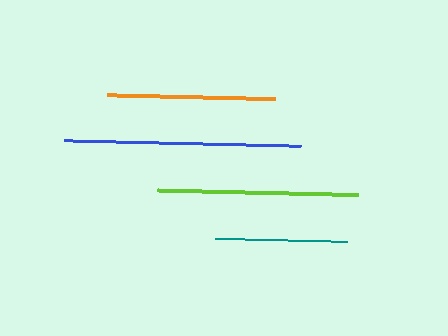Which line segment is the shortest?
The teal line is the shortest at approximately 131 pixels.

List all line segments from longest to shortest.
From longest to shortest: blue, lime, orange, teal.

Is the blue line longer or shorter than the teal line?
The blue line is longer than the teal line.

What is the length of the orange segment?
The orange segment is approximately 168 pixels long.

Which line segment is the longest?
The blue line is the longest at approximately 237 pixels.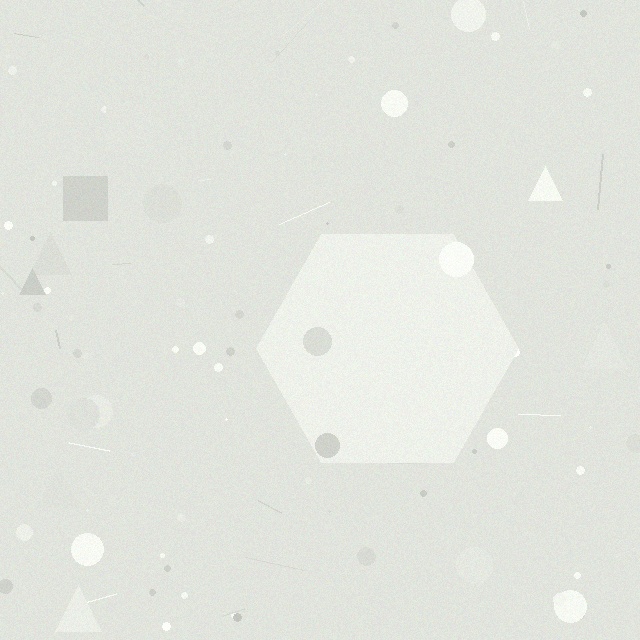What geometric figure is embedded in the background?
A hexagon is embedded in the background.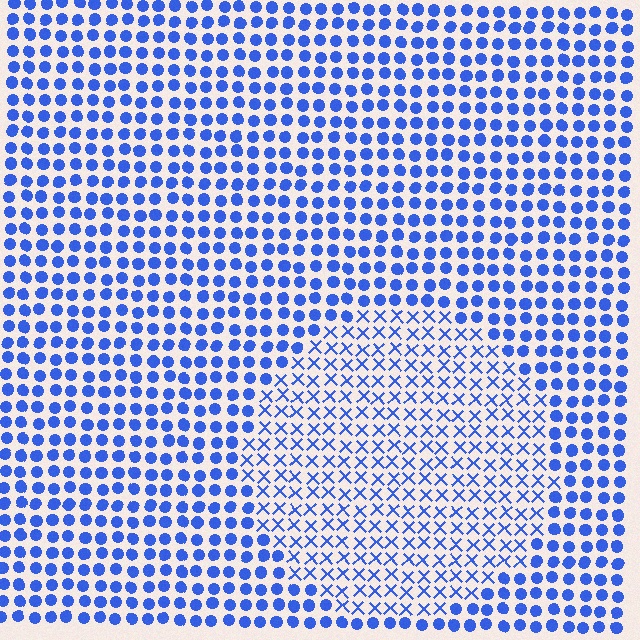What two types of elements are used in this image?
The image uses X marks inside the circle region and circles outside it.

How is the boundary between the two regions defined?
The boundary is defined by a change in element shape: X marks inside vs. circles outside. All elements share the same color and spacing.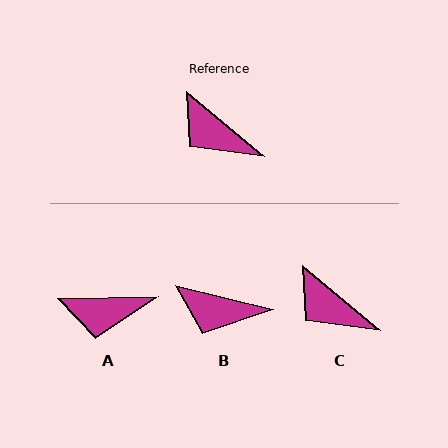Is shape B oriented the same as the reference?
No, it is off by about 26 degrees.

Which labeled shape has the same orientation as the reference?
C.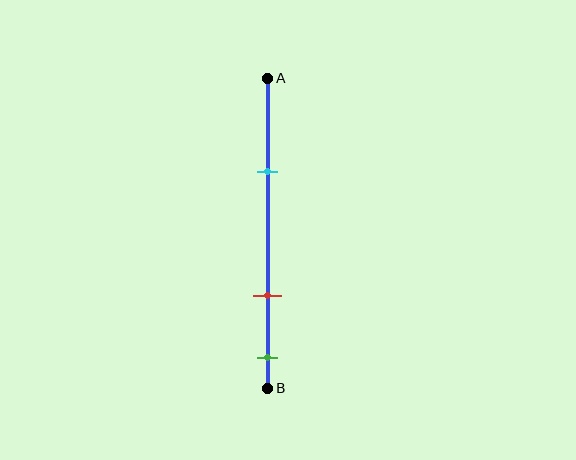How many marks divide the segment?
There are 3 marks dividing the segment.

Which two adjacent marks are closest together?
The red and green marks are the closest adjacent pair.